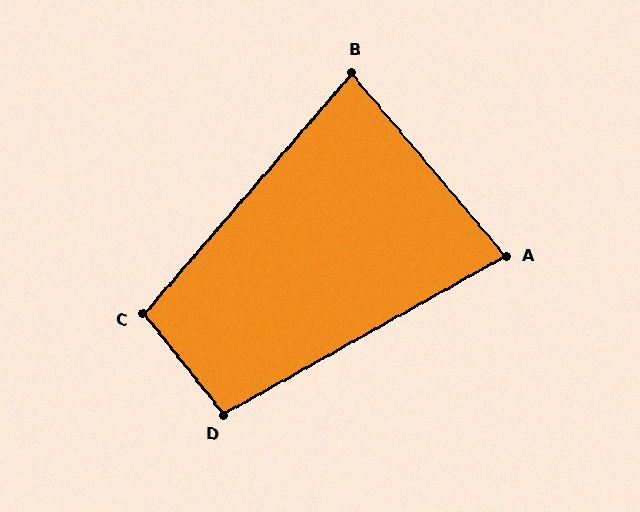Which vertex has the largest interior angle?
C, at approximately 101 degrees.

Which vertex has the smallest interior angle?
A, at approximately 79 degrees.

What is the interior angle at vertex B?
Approximately 81 degrees (acute).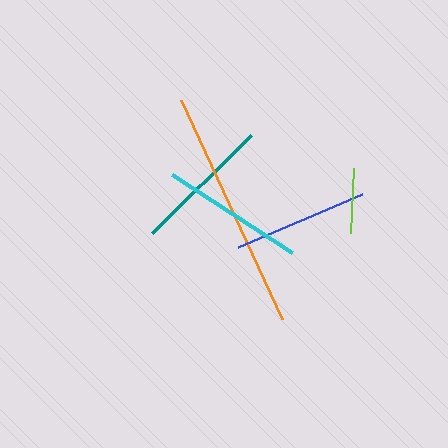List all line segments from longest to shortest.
From longest to shortest: orange, cyan, teal, blue, lime.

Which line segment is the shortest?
The lime line is the shortest at approximately 65 pixels.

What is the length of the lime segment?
The lime segment is approximately 65 pixels long.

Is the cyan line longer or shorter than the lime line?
The cyan line is longer than the lime line.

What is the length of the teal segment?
The teal segment is approximately 139 pixels long.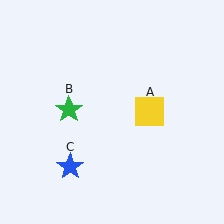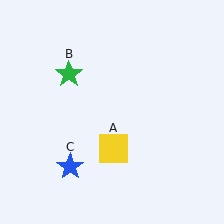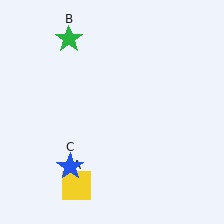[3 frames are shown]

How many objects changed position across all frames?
2 objects changed position: yellow square (object A), green star (object B).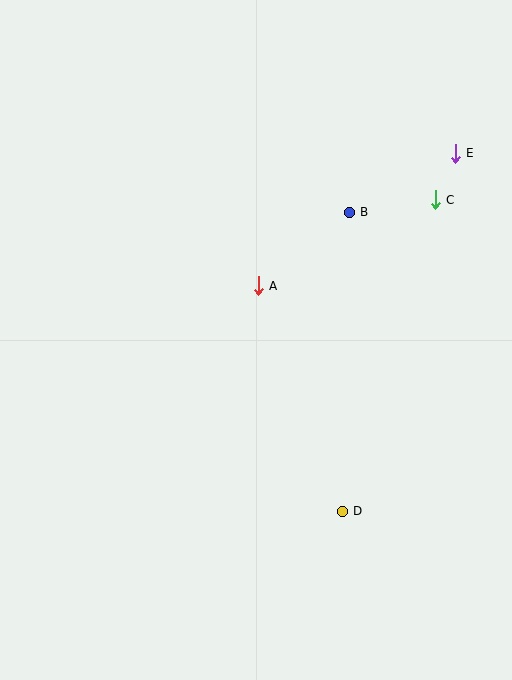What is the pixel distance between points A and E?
The distance between A and E is 237 pixels.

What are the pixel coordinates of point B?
Point B is at (349, 212).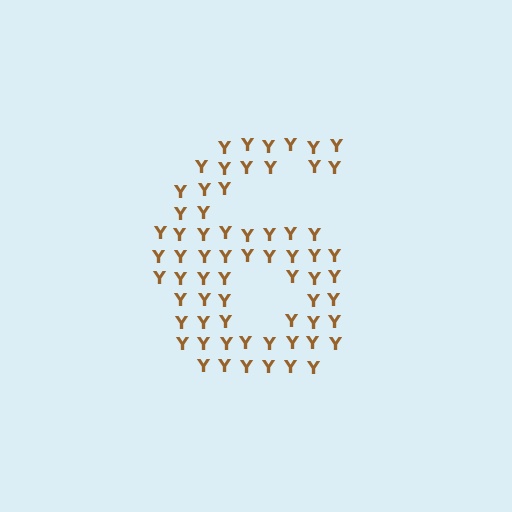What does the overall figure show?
The overall figure shows the digit 6.